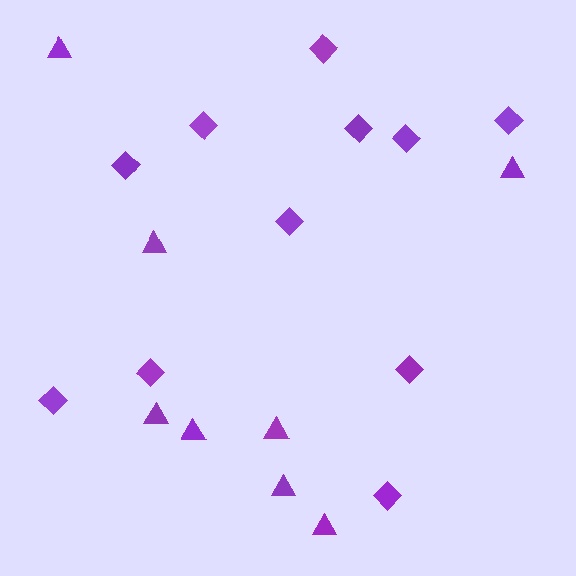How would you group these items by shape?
There are 2 groups: one group of diamonds (11) and one group of triangles (8).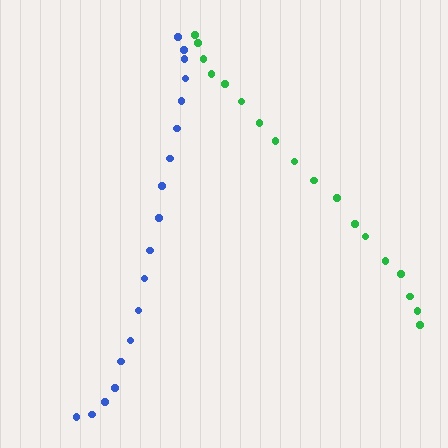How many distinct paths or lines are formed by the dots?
There are 2 distinct paths.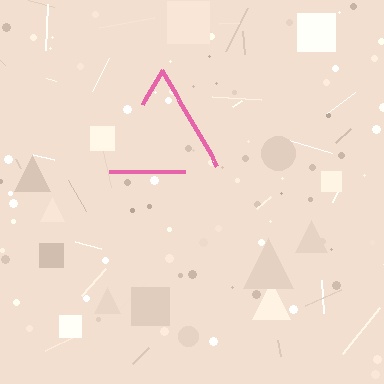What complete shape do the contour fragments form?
The contour fragments form a triangle.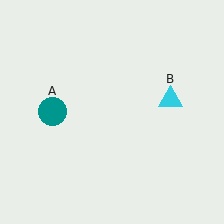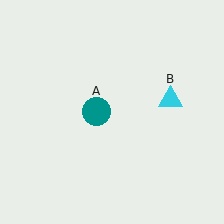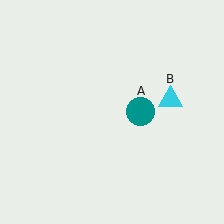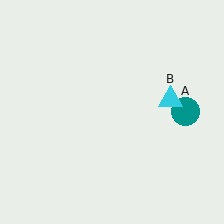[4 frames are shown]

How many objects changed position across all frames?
1 object changed position: teal circle (object A).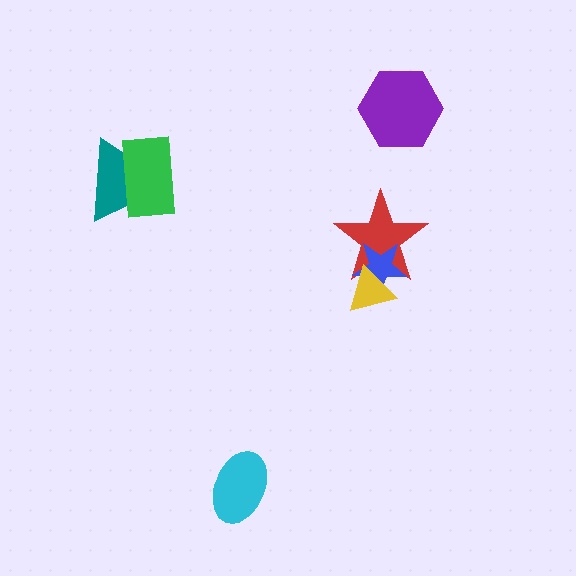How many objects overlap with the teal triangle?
1 object overlaps with the teal triangle.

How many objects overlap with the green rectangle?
1 object overlaps with the green rectangle.